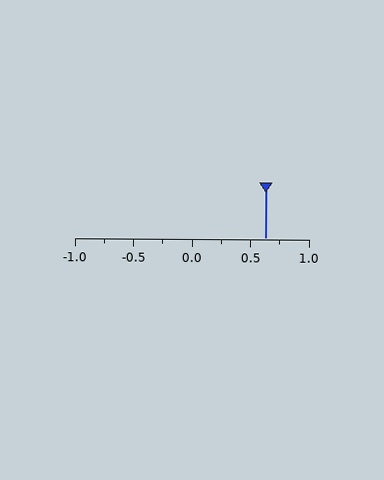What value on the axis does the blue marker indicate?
The marker indicates approximately 0.62.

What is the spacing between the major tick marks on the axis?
The major ticks are spaced 0.5 apart.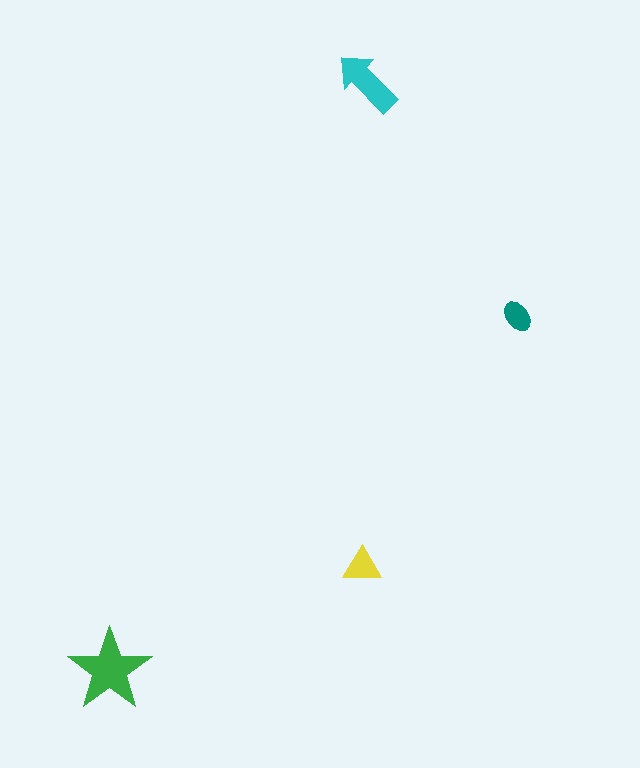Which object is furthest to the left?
The green star is leftmost.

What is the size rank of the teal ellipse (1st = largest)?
4th.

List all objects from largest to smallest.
The green star, the cyan arrow, the yellow triangle, the teal ellipse.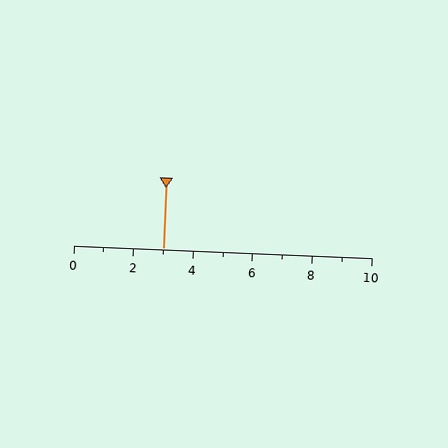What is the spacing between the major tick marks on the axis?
The major ticks are spaced 2 apart.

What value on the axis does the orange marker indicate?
The marker indicates approximately 3.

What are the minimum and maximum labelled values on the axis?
The axis runs from 0 to 10.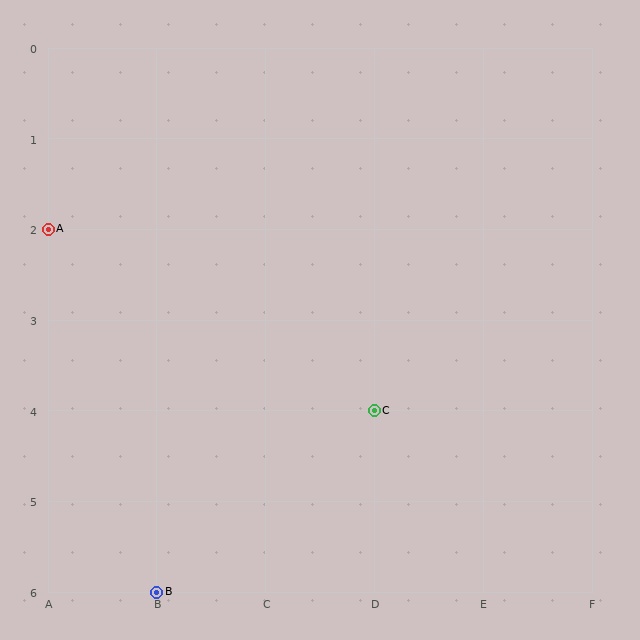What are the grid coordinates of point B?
Point B is at grid coordinates (B, 6).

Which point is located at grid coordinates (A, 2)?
Point A is at (A, 2).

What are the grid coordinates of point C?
Point C is at grid coordinates (D, 4).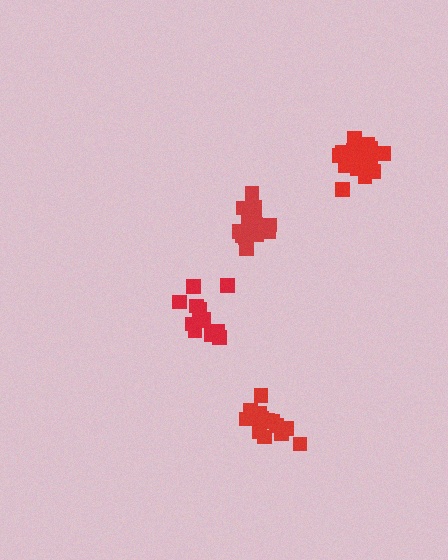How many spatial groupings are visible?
There are 4 spatial groupings.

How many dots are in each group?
Group 1: 18 dots, Group 2: 17 dots, Group 3: 13 dots, Group 4: 13 dots (61 total).